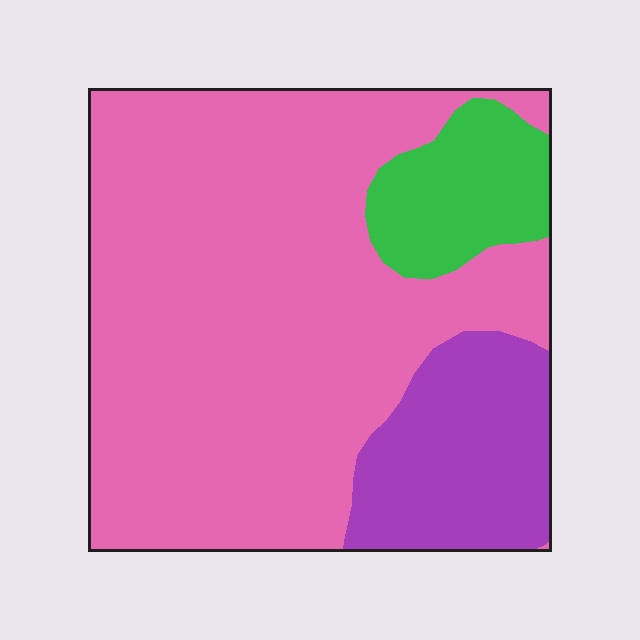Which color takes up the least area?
Green, at roughly 10%.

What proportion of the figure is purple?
Purple takes up less than a quarter of the figure.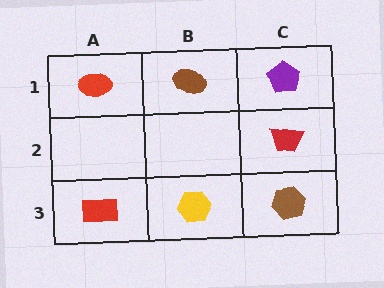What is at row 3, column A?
A red rectangle.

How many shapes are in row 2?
1 shape.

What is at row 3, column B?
A yellow hexagon.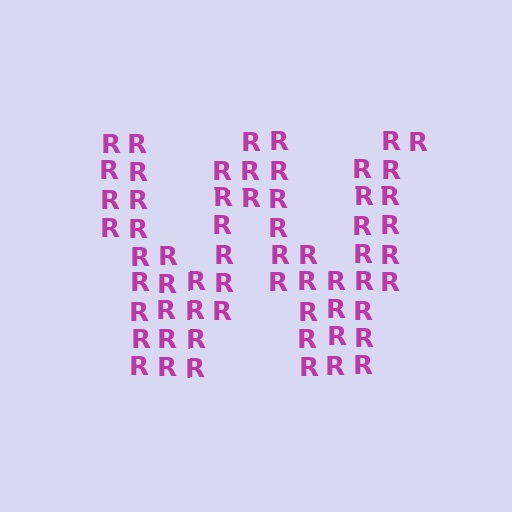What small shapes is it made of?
It is made of small letter R's.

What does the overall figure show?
The overall figure shows the letter W.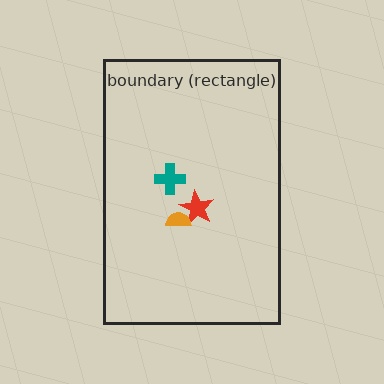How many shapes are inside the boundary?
3 inside, 0 outside.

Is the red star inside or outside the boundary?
Inside.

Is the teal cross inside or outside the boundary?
Inside.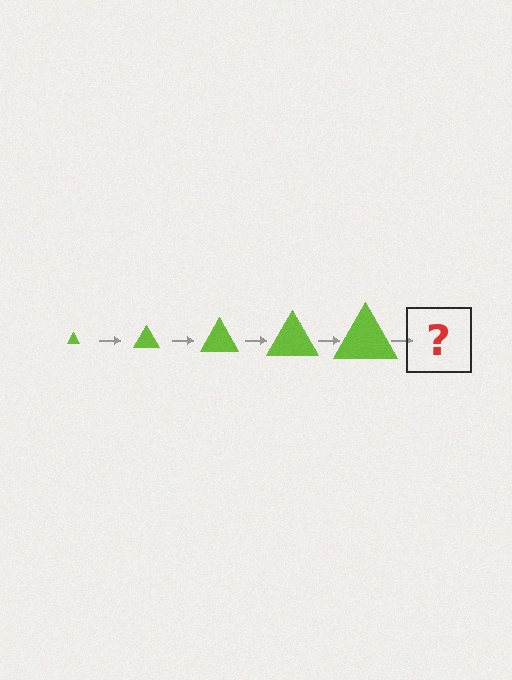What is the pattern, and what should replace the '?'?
The pattern is that the triangle gets progressively larger each step. The '?' should be a lime triangle, larger than the previous one.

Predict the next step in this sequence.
The next step is a lime triangle, larger than the previous one.